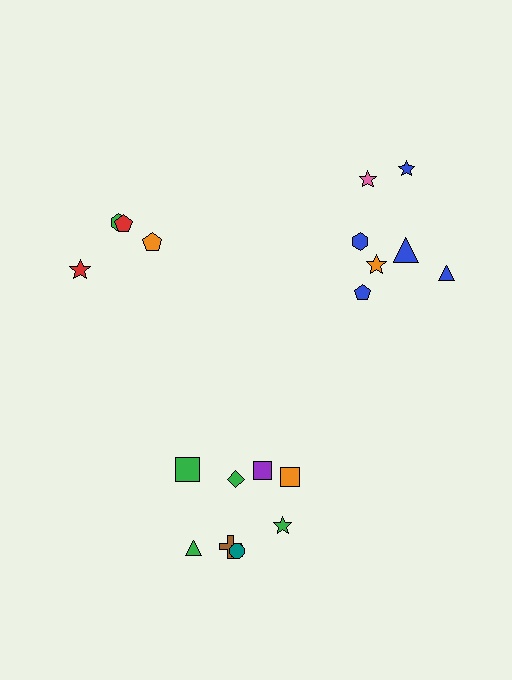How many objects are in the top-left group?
There are 4 objects.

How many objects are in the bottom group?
There are 8 objects.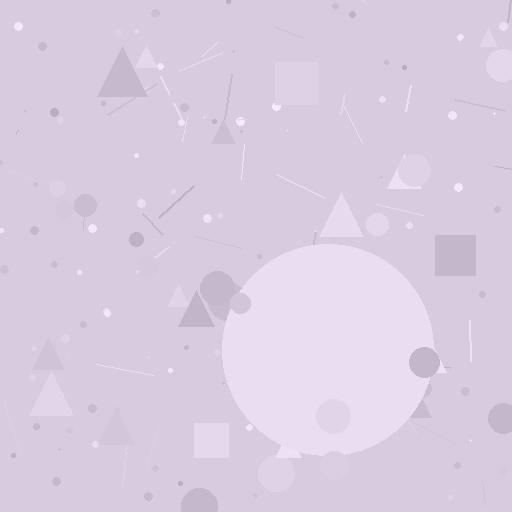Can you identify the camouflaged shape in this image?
The camouflaged shape is a circle.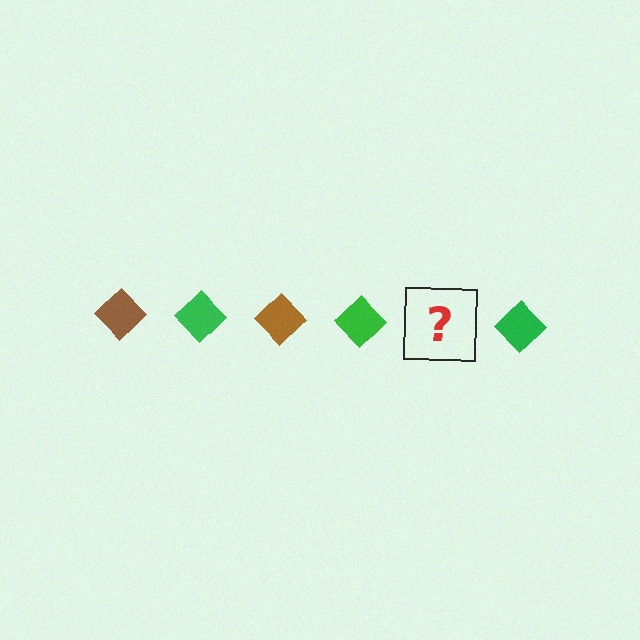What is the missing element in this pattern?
The missing element is a brown diamond.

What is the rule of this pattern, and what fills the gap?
The rule is that the pattern cycles through brown, green diamonds. The gap should be filled with a brown diamond.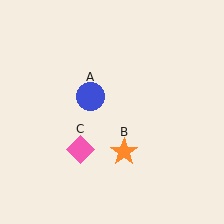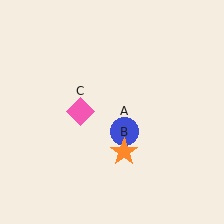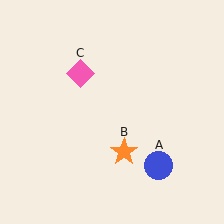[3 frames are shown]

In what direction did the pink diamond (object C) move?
The pink diamond (object C) moved up.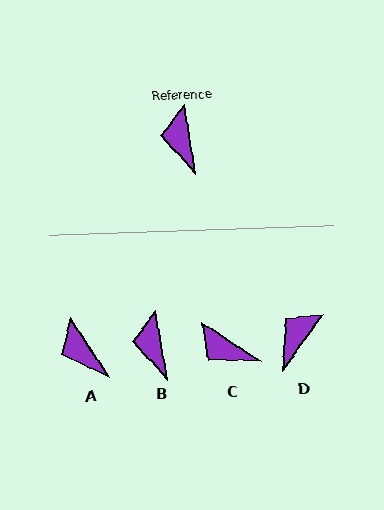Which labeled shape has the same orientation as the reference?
B.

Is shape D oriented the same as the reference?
No, it is off by about 46 degrees.